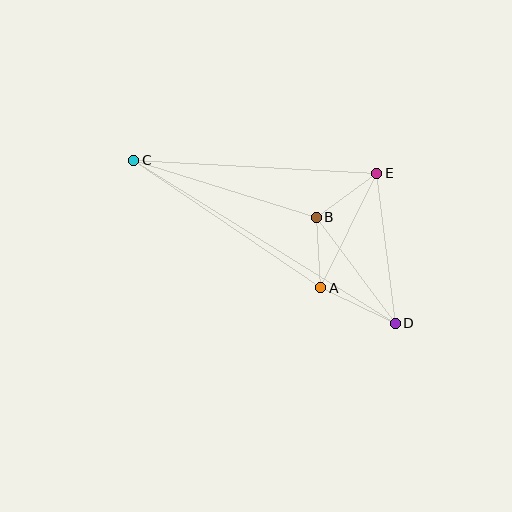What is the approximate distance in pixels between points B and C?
The distance between B and C is approximately 191 pixels.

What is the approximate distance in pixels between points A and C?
The distance between A and C is approximately 226 pixels.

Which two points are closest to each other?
Points A and B are closest to each other.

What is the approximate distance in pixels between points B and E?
The distance between B and E is approximately 75 pixels.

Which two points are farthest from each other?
Points C and D are farthest from each other.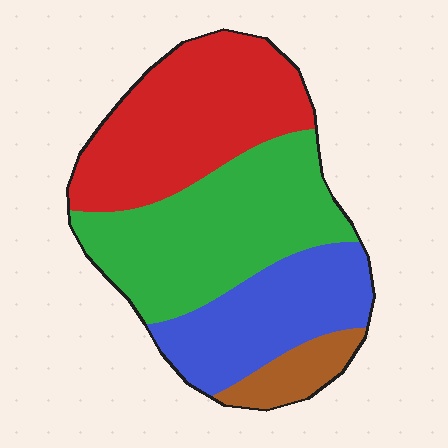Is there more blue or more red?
Red.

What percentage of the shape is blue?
Blue takes up about one quarter (1/4) of the shape.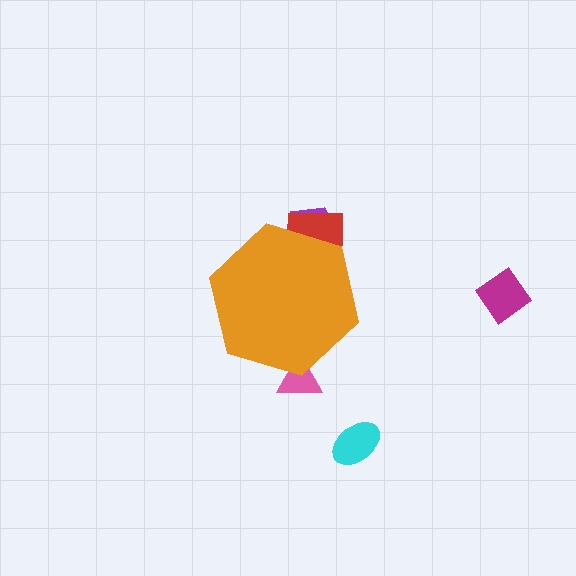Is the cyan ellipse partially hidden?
No, the cyan ellipse is fully visible.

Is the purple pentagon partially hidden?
Yes, the purple pentagon is partially hidden behind the orange hexagon.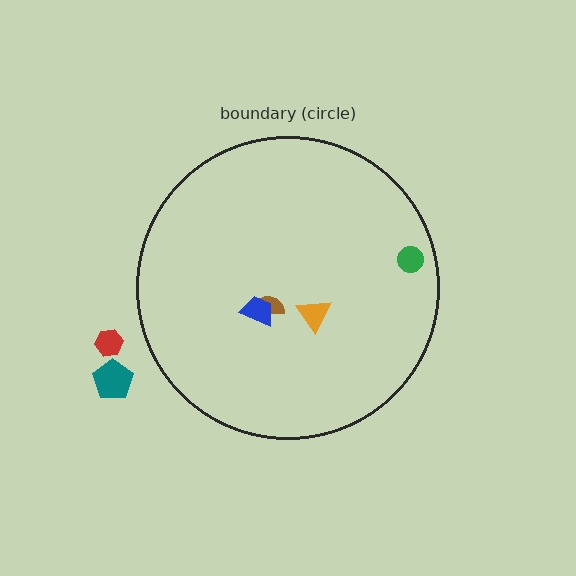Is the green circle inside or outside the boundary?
Inside.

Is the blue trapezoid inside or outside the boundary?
Inside.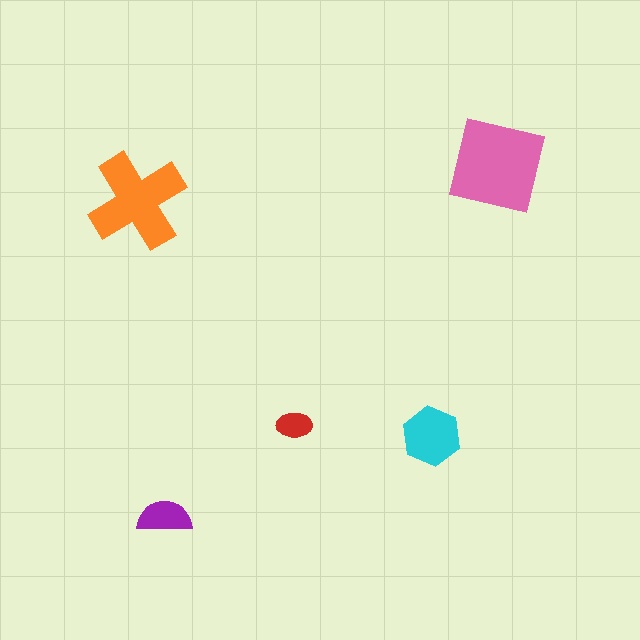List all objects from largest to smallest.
The pink square, the orange cross, the cyan hexagon, the purple semicircle, the red ellipse.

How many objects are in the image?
There are 5 objects in the image.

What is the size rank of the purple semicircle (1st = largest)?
4th.